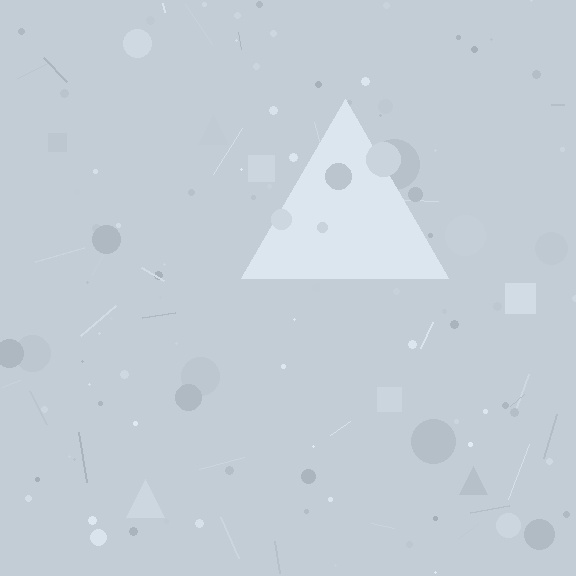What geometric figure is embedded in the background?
A triangle is embedded in the background.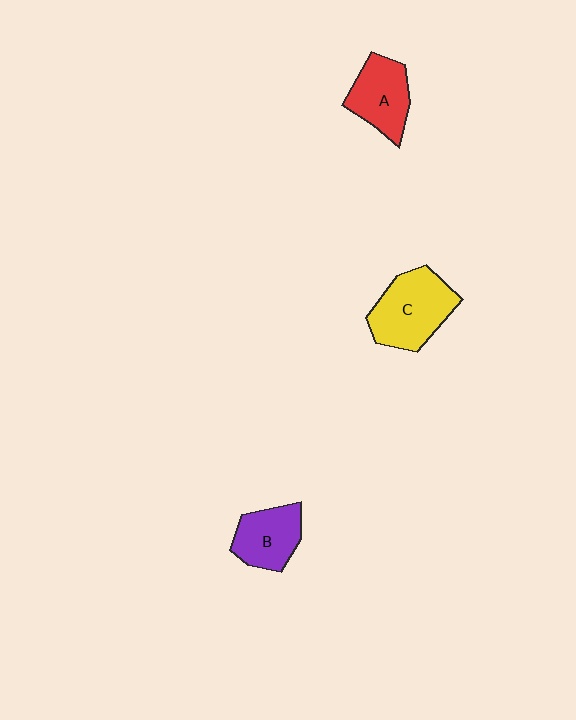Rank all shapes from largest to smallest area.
From largest to smallest: C (yellow), A (red), B (purple).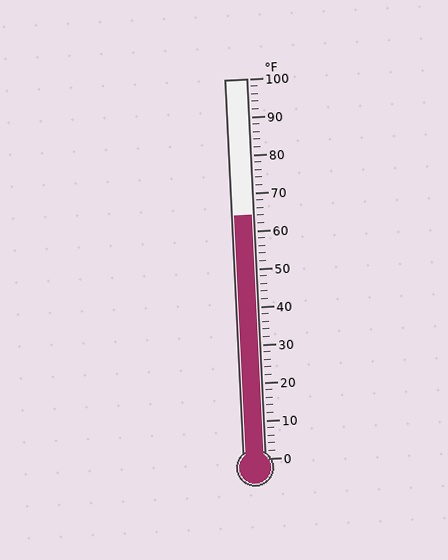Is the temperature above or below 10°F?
The temperature is above 10°F.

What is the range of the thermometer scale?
The thermometer scale ranges from 0°F to 100°F.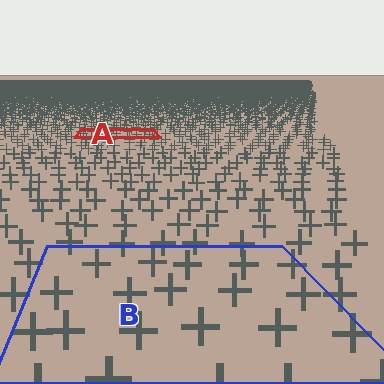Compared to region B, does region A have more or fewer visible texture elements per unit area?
Region A has more texture elements per unit area — they are packed more densely because it is farther away.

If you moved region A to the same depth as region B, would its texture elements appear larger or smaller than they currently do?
They would appear larger. At a closer depth, the same texture elements are projected at a bigger on-screen size.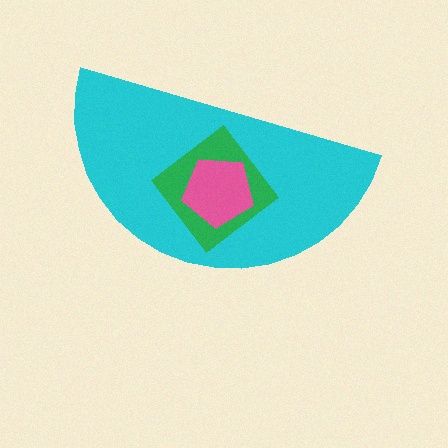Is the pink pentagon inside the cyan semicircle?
Yes.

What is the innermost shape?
The pink pentagon.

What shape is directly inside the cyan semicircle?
The green diamond.